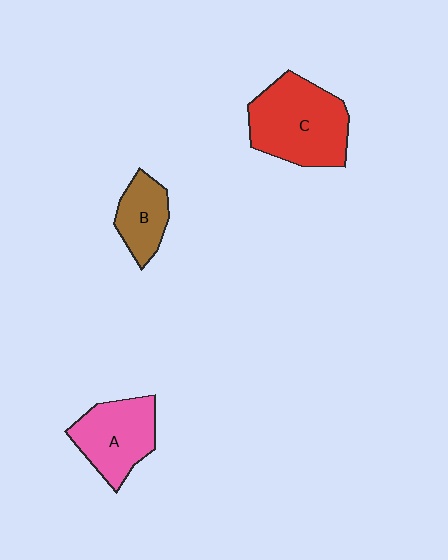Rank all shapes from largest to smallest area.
From largest to smallest: C (red), A (pink), B (brown).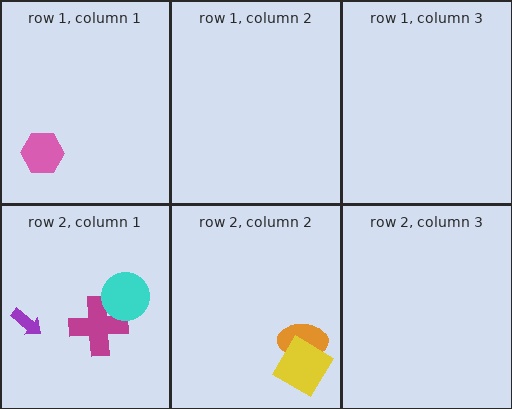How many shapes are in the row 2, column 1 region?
3.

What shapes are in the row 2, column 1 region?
The magenta cross, the purple arrow, the cyan circle.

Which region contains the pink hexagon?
The row 1, column 1 region.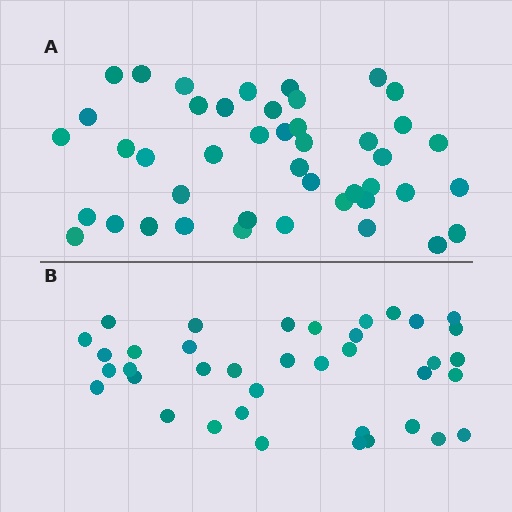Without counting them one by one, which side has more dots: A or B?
Region A (the top region) has more dots.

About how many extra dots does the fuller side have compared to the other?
Region A has about 6 more dots than region B.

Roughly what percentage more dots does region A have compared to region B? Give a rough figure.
About 15% more.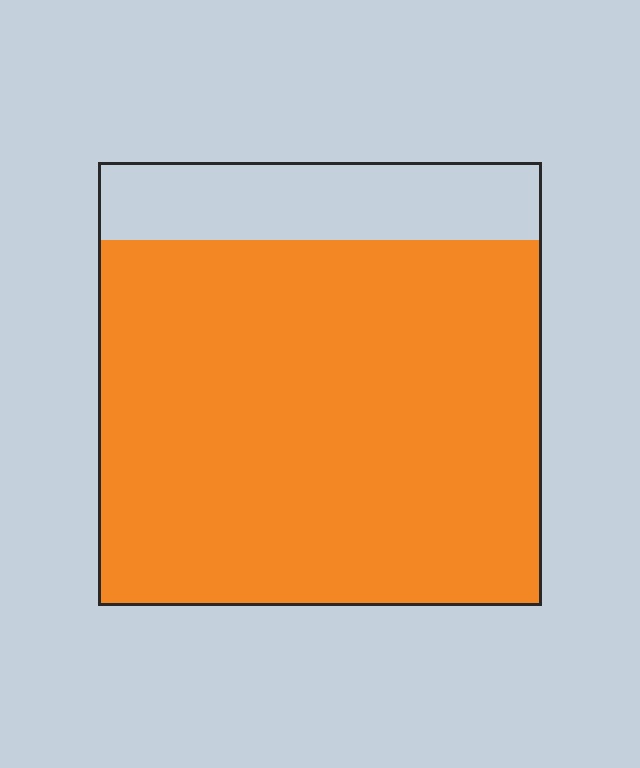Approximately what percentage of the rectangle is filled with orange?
Approximately 80%.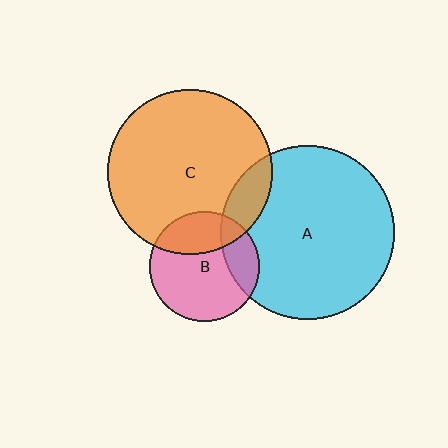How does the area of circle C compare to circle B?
Approximately 2.3 times.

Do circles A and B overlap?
Yes.